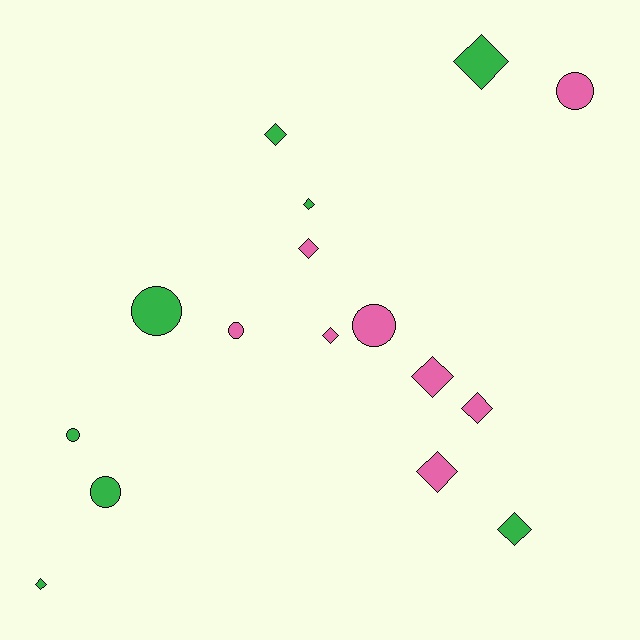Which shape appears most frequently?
Diamond, with 10 objects.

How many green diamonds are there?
There are 5 green diamonds.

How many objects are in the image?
There are 16 objects.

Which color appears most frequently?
Pink, with 8 objects.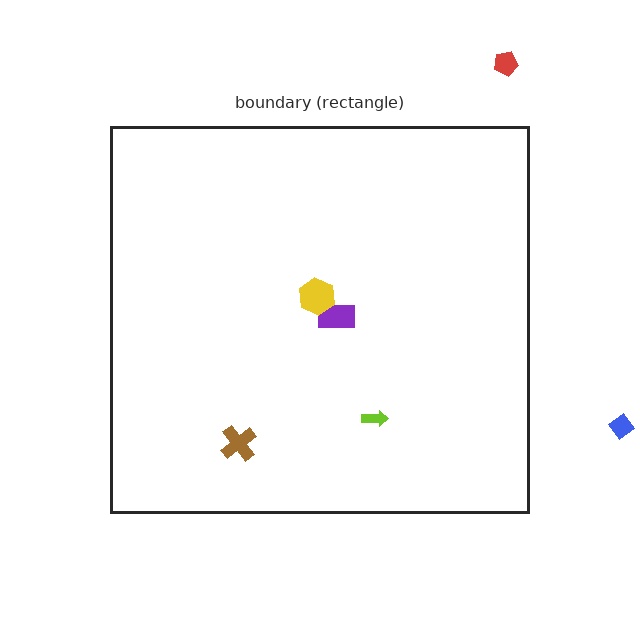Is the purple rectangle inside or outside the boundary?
Inside.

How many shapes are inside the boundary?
4 inside, 2 outside.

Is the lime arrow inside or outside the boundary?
Inside.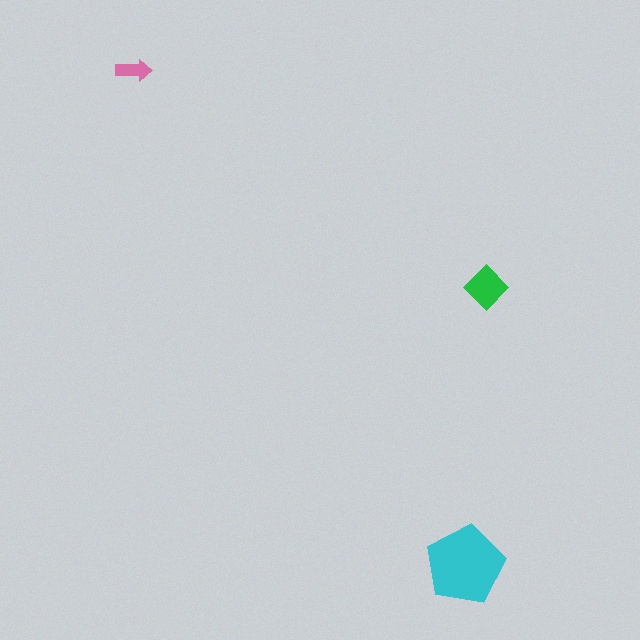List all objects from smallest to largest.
The pink arrow, the green diamond, the cyan pentagon.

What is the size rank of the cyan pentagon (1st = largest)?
1st.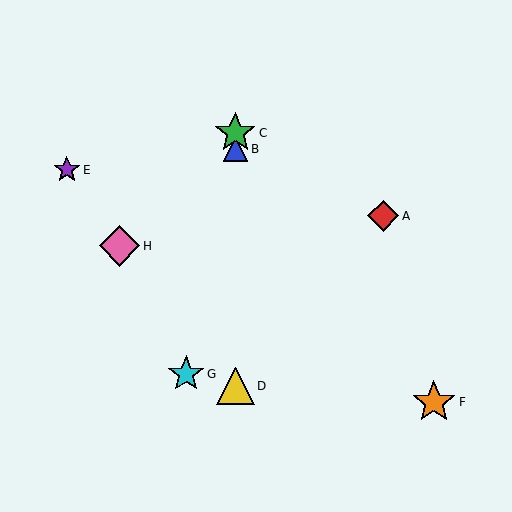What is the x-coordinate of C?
Object C is at x≈235.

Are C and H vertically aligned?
No, C is at x≈235 and H is at x≈119.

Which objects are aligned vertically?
Objects B, C, D are aligned vertically.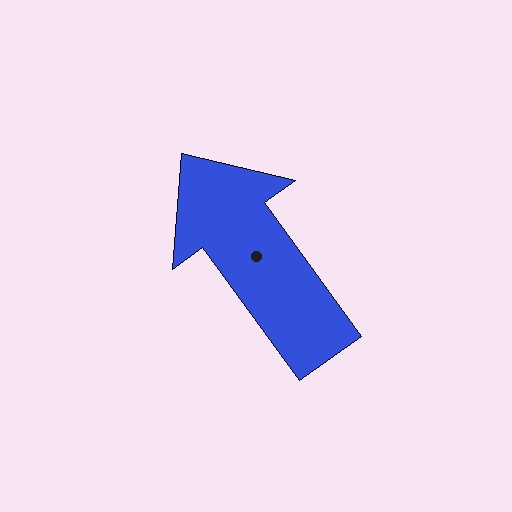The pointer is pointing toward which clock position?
Roughly 11 o'clock.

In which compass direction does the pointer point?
Northwest.